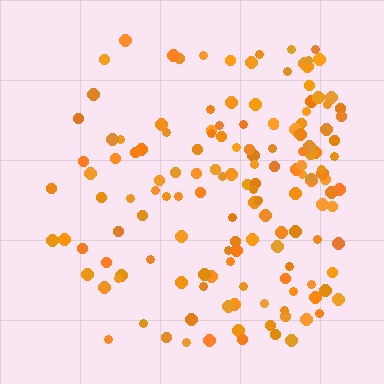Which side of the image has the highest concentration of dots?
The right.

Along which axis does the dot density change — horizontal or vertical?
Horizontal.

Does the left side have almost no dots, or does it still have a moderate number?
Still a moderate number, just noticeably fewer than the right.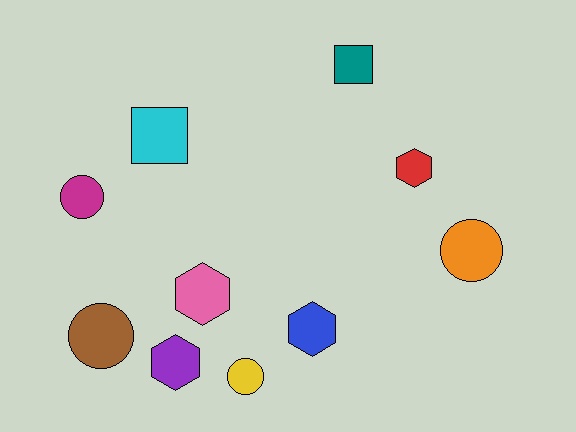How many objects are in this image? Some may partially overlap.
There are 10 objects.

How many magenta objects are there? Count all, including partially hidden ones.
There is 1 magenta object.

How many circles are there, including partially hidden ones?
There are 4 circles.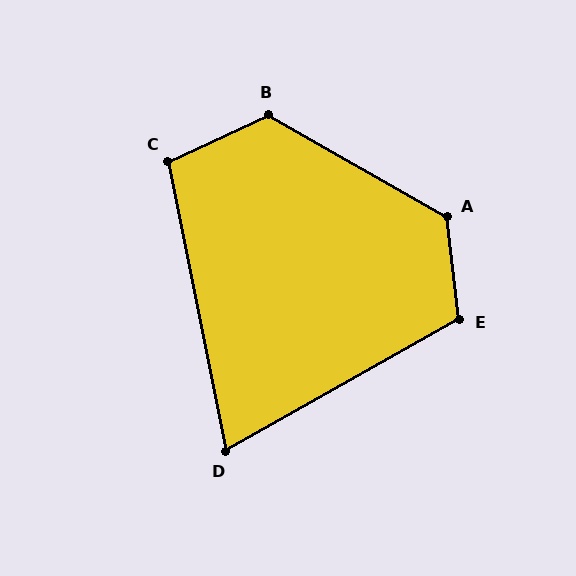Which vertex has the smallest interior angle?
D, at approximately 72 degrees.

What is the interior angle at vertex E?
Approximately 112 degrees (obtuse).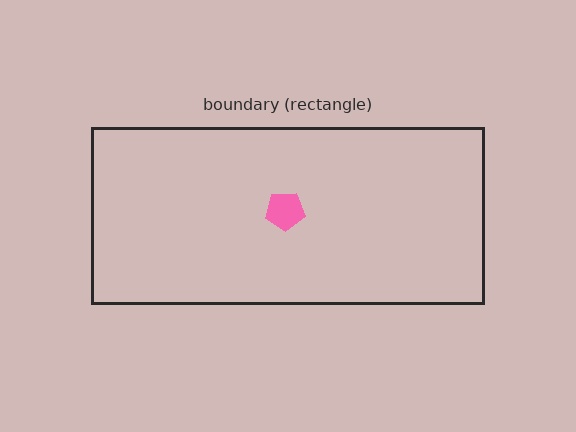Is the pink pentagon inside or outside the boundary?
Inside.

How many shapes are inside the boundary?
1 inside, 0 outside.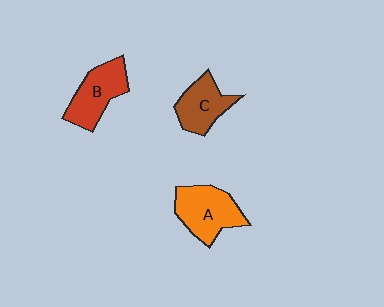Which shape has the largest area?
Shape A (orange).